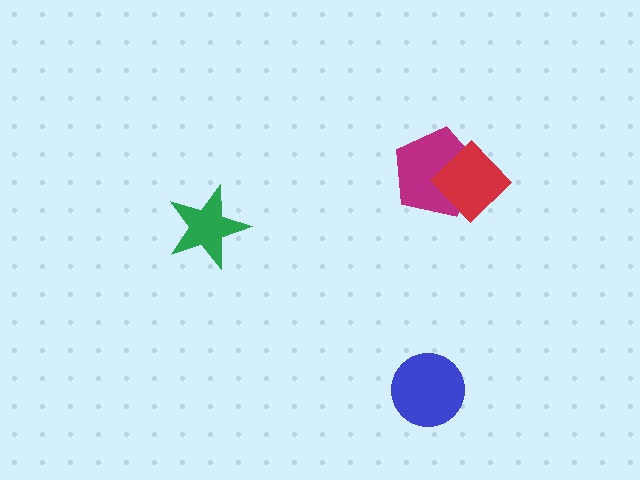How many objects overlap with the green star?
0 objects overlap with the green star.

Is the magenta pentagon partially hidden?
Yes, it is partially covered by another shape.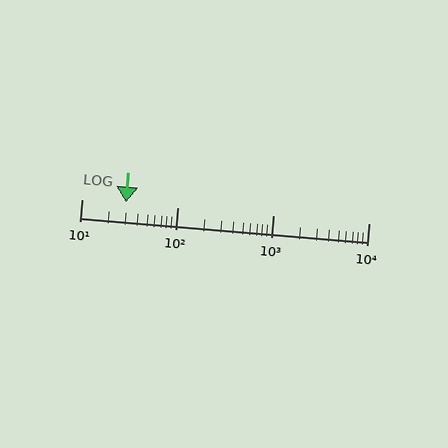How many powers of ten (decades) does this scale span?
The scale spans 3 decades, from 10 to 10000.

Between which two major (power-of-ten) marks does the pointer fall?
The pointer is between 10 and 100.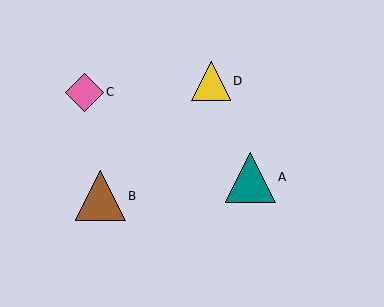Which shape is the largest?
The brown triangle (labeled B) is the largest.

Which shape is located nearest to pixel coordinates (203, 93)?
The yellow triangle (labeled D) at (211, 81) is nearest to that location.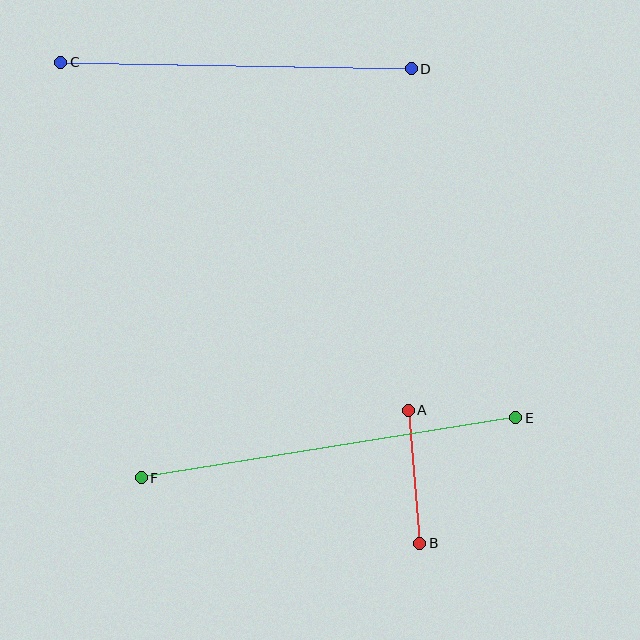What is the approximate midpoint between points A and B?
The midpoint is at approximately (414, 477) pixels.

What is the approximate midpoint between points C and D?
The midpoint is at approximately (236, 65) pixels.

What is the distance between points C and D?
The distance is approximately 351 pixels.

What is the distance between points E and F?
The distance is approximately 379 pixels.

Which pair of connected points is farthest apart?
Points E and F are farthest apart.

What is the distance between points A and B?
The distance is approximately 133 pixels.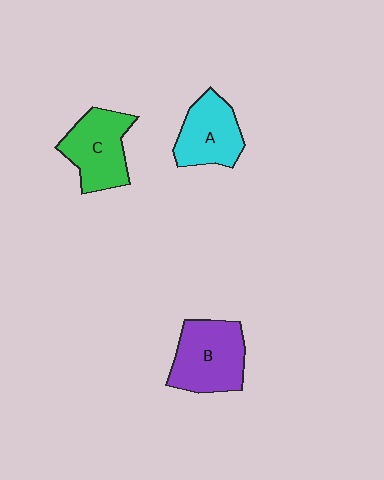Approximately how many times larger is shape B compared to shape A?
Approximately 1.2 times.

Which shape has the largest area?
Shape B (purple).